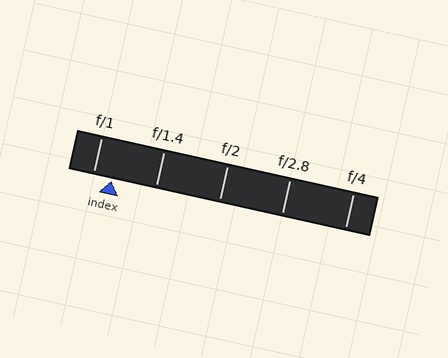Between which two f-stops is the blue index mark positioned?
The index mark is between f/1 and f/1.4.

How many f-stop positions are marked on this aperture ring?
There are 5 f-stop positions marked.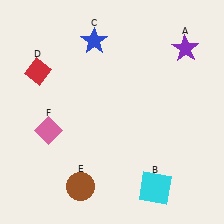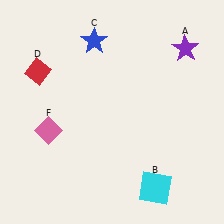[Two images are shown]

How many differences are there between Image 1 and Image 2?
There is 1 difference between the two images.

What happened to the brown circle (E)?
The brown circle (E) was removed in Image 2. It was in the bottom-left area of Image 1.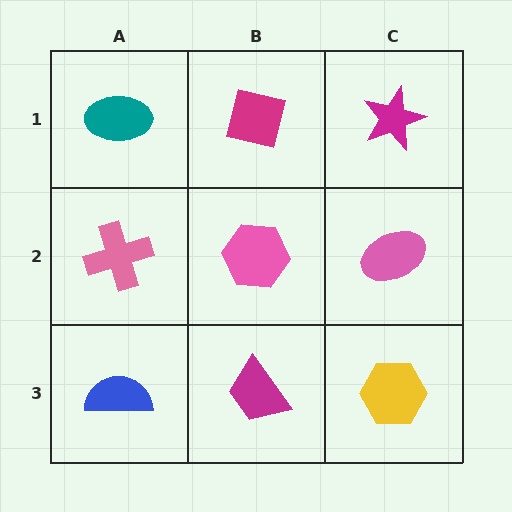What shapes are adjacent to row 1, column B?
A pink hexagon (row 2, column B), a teal ellipse (row 1, column A), a magenta star (row 1, column C).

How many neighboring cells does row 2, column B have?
4.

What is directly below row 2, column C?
A yellow hexagon.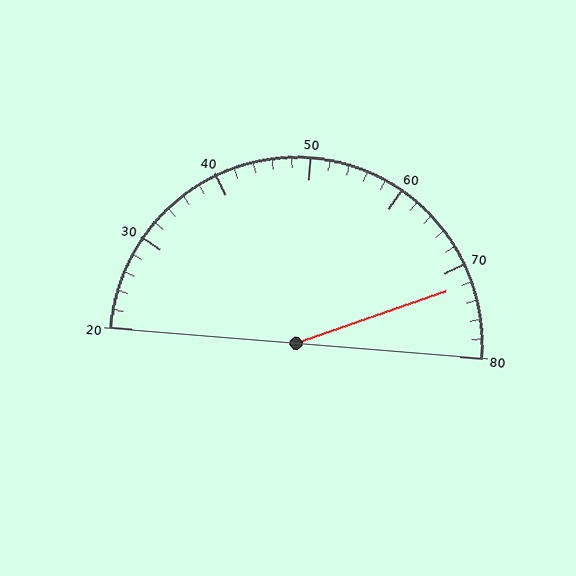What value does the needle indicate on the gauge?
The needle indicates approximately 72.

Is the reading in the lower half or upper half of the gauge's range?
The reading is in the upper half of the range (20 to 80).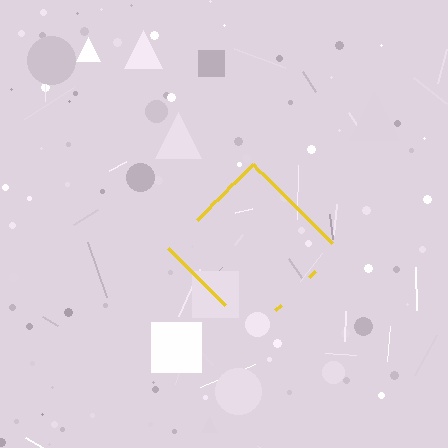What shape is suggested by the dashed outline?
The dashed outline suggests a diamond.